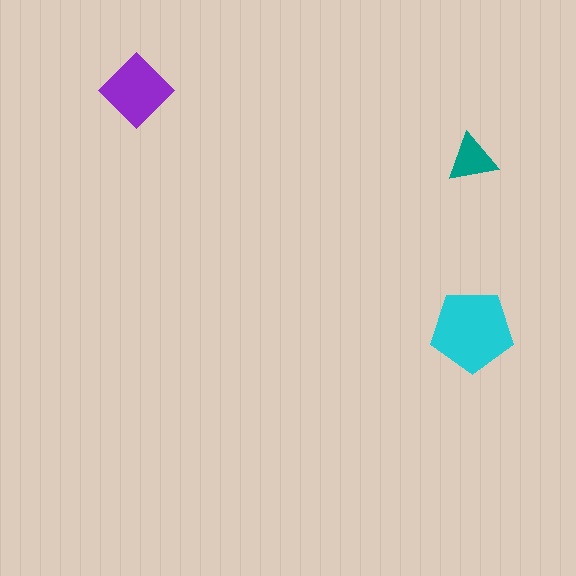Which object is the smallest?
The teal triangle.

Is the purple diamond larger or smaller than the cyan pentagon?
Smaller.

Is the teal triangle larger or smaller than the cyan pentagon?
Smaller.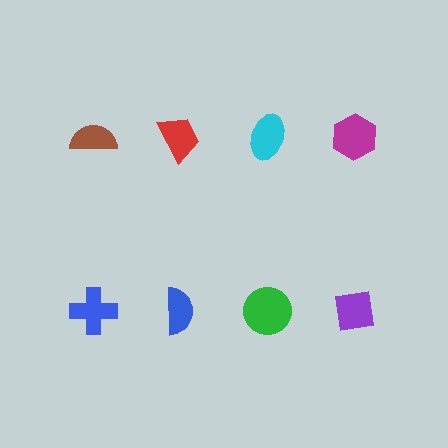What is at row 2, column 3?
A green circle.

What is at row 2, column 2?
A blue semicircle.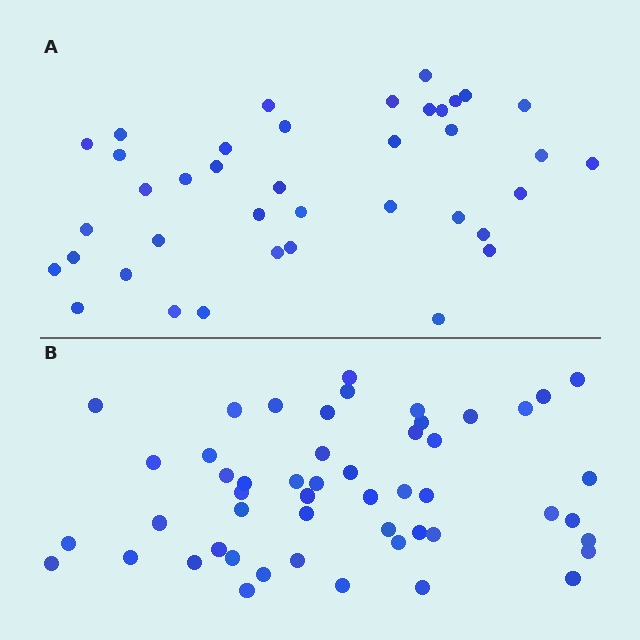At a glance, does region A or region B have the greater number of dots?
Region B (the bottom region) has more dots.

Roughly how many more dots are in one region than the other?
Region B has roughly 12 or so more dots than region A.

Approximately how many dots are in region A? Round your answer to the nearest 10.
About 40 dots. (The exact count is 39, which rounds to 40.)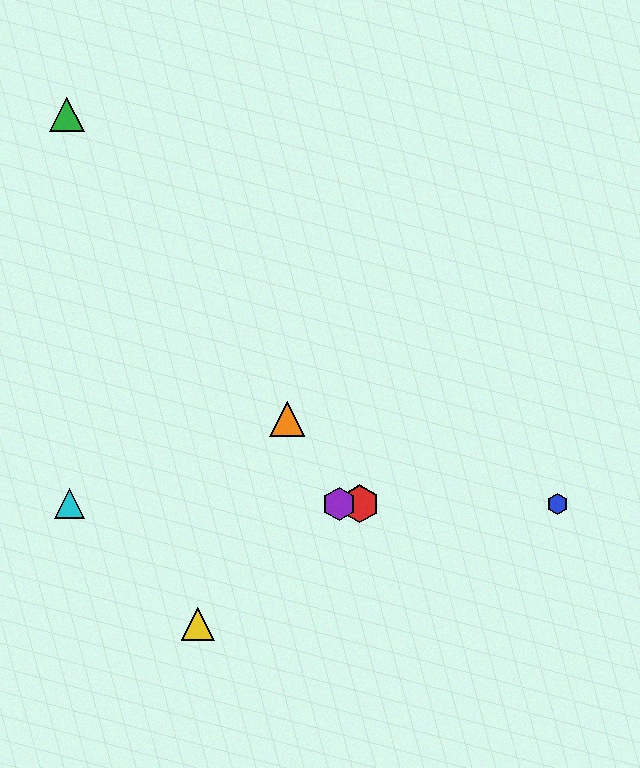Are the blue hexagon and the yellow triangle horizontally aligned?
No, the blue hexagon is at y≈504 and the yellow triangle is at y≈624.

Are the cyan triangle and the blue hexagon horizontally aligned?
Yes, both are at y≈504.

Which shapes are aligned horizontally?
The red hexagon, the blue hexagon, the purple hexagon, the cyan triangle are aligned horizontally.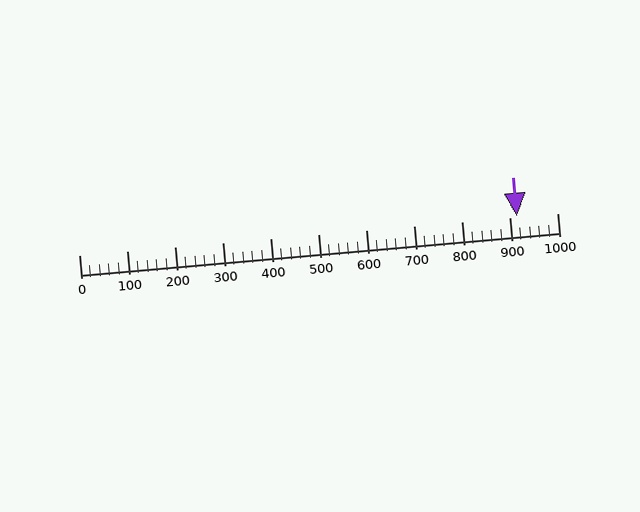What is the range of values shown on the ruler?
The ruler shows values from 0 to 1000.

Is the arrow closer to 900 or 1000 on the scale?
The arrow is closer to 900.